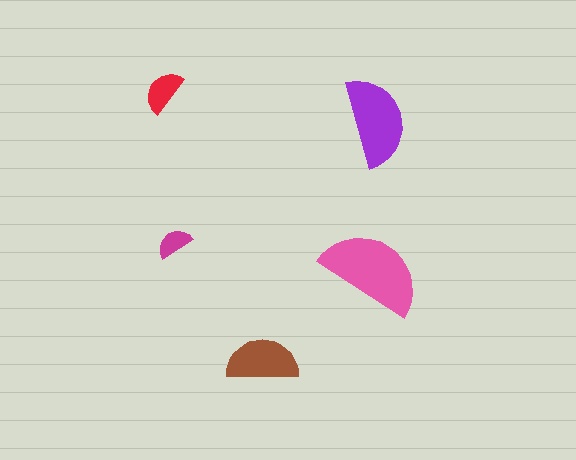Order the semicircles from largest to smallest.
the pink one, the purple one, the brown one, the red one, the magenta one.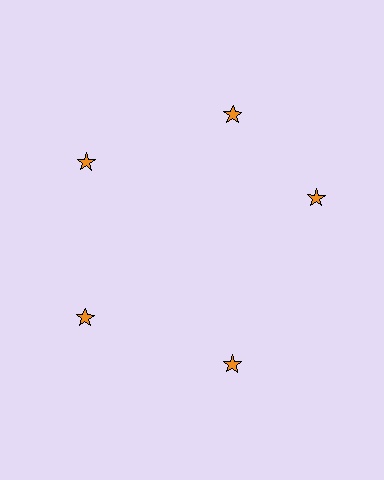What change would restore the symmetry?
The symmetry would be restored by rotating it back into even spacing with its neighbors so that all 5 stars sit at equal angles and equal distance from the center.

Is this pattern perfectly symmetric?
No. The 5 orange stars are arranged in a ring, but one element near the 3 o'clock position is rotated out of alignment along the ring, breaking the 5-fold rotational symmetry.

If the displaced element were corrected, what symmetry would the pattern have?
It would have 5-fold rotational symmetry — the pattern would map onto itself every 72 degrees.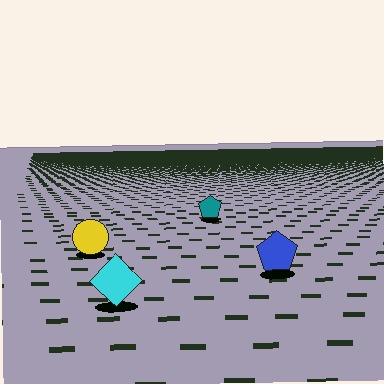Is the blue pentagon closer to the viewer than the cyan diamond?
No. The cyan diamond is closer — you can tell from the texture gradient: the ground texture is coarser near it.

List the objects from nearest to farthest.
From nearest to farthest: the cyan diamond, the blue pentagon, the yellow circle, the teal pentagon.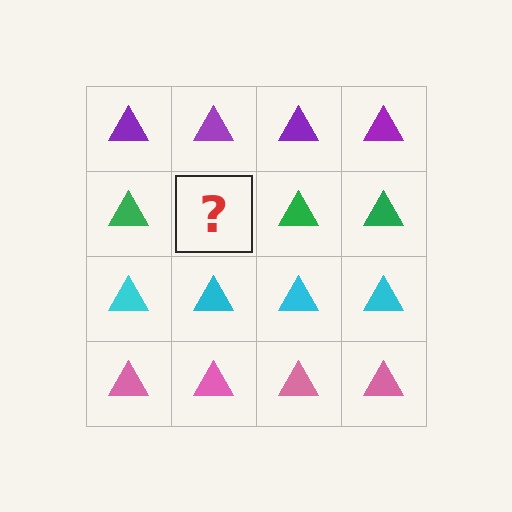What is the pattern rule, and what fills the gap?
The rule is that each row has a consistent color. The gap should be filled with a green triangle.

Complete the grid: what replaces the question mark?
The question mark should be replaced with a green triangle.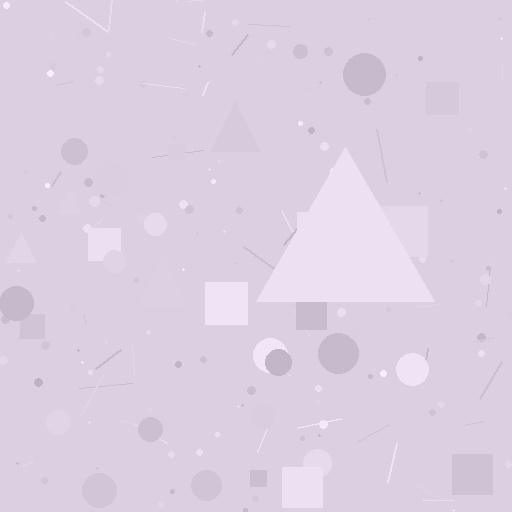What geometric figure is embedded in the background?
A triangle is embedded in the background.